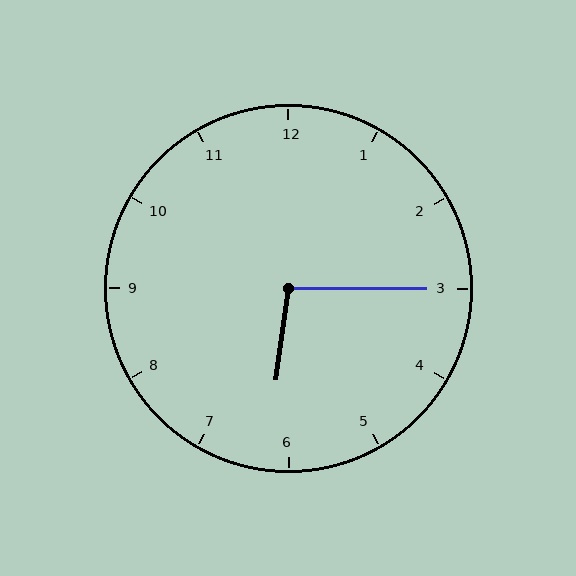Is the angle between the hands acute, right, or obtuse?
It is obtuse.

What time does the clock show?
6:15.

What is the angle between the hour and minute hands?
Approximately 98 degrees.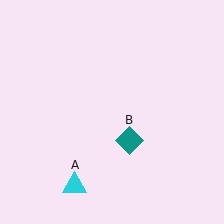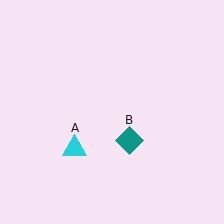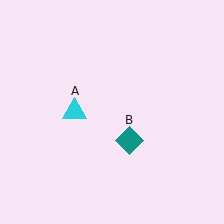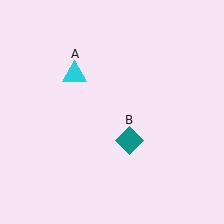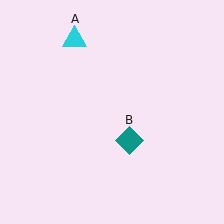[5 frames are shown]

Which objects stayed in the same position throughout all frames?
Teal diamond (object B) remained stationary.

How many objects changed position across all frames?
1 object changed position: cyan triangle (object A).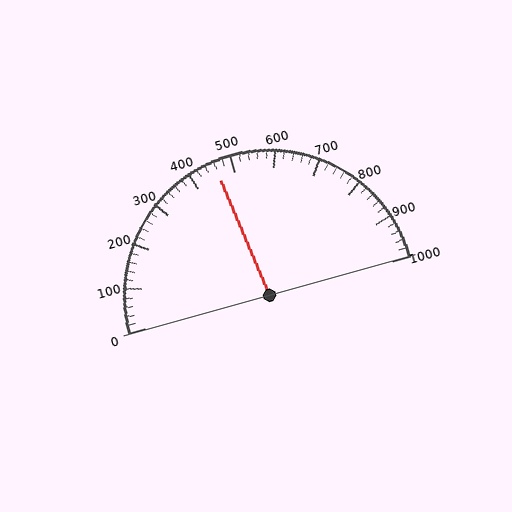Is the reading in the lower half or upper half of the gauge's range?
The reading is in the lower half of the range (0 to 1000).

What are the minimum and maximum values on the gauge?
The gauge ranges from 0 to 1000.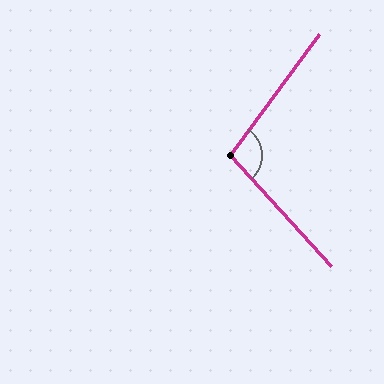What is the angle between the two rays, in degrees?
Approximately 101 degrees.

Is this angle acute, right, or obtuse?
It is obtuse.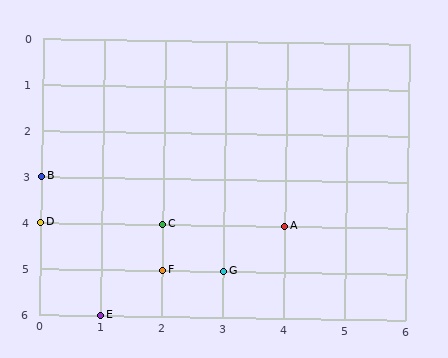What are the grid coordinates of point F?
Point F is at grid coordinates (2, 5).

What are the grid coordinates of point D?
Point D is at grid coordinates (0, 4).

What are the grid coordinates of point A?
Point A is at grid coordinates (4, 4).